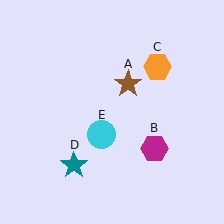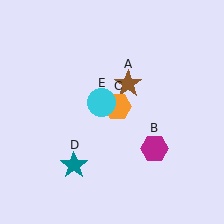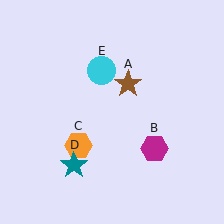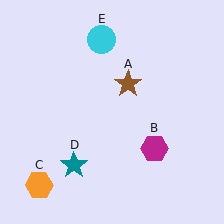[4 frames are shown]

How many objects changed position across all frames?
2 objects changed position: orange hexagon (object C), cyan circle (object E).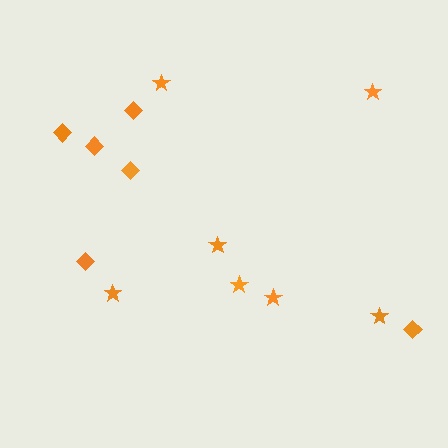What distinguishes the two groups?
There are 2 groups: one group of diamonds (6) and one group of stars (7).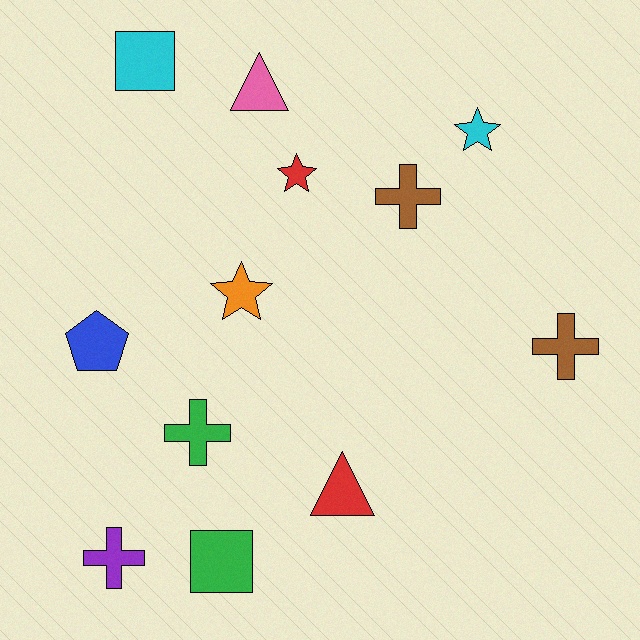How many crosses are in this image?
There are 4 crosses.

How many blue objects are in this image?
There is 1 blue object.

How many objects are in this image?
There are 12 objects.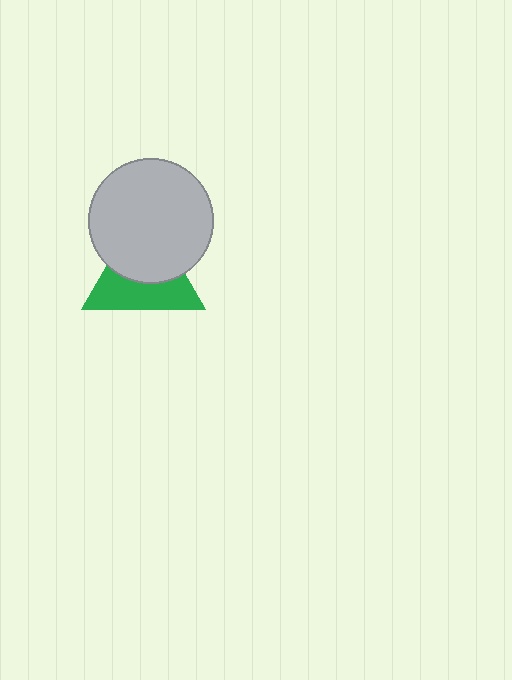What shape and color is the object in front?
The object in front is a light gray circle.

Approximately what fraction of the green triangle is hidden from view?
Roughly 51% of the green triangle is hidden behind the light gray circle.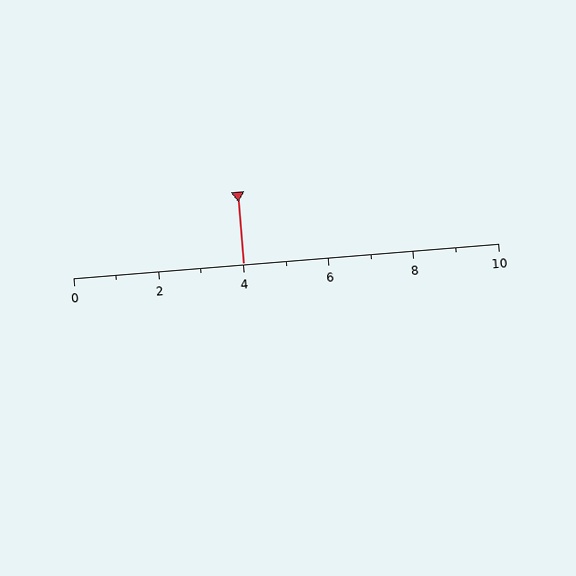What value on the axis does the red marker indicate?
The marker indicates approximately 4.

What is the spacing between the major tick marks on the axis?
The major ticks are spaced 2 apart.